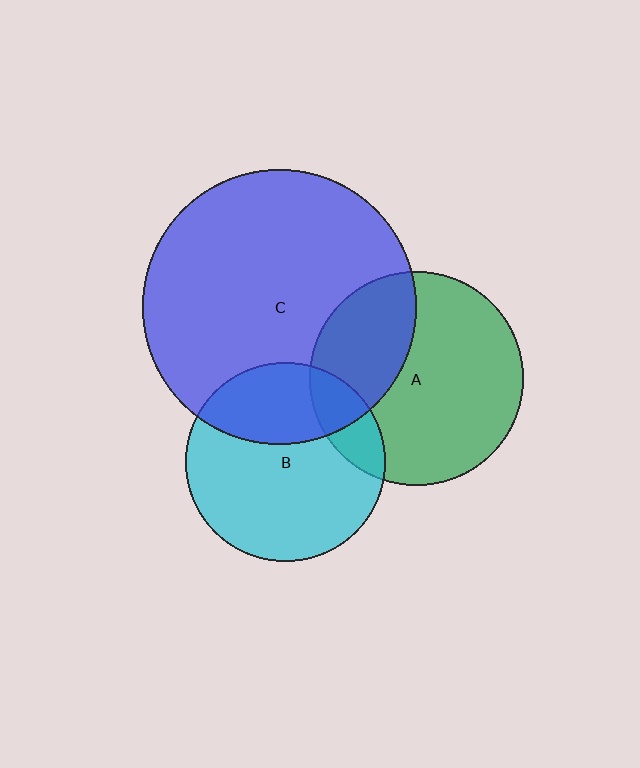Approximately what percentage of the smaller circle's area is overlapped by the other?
Approximately 35%.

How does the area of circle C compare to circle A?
Approximately 1.6 times.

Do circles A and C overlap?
Yes.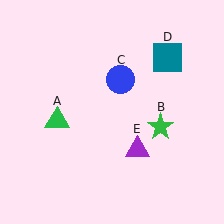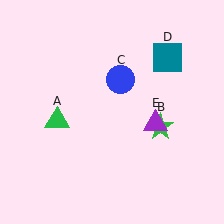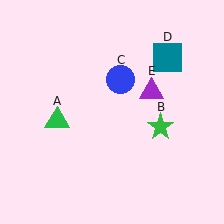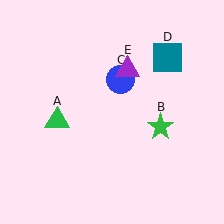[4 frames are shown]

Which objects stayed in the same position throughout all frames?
Green triangle (object A) and green star (object B) and blue circle (object C) and teal square (object D) remained stationary.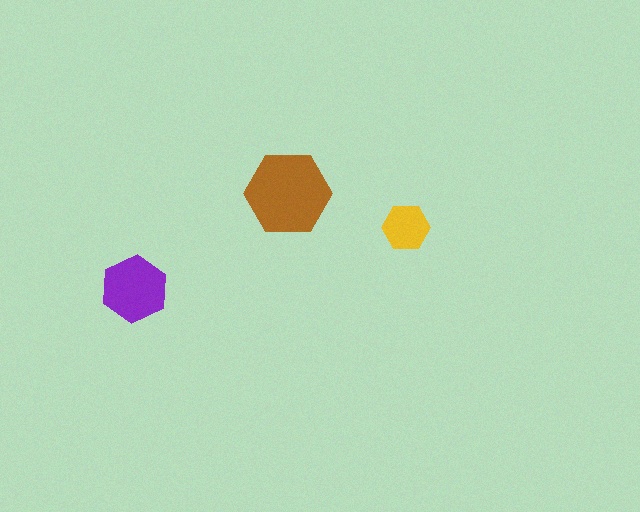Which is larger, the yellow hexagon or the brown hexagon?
The brown one.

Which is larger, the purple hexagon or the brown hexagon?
The brown one.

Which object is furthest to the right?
The yellow hexagon is rightmost.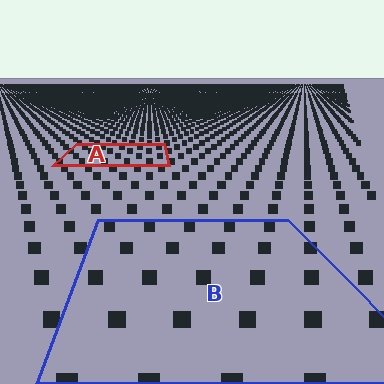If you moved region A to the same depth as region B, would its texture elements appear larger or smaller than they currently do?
They would appear larger. At a closer depth, the same texture elements are projected at a bigger on-screen size.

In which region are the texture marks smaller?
The texture marks are smaller in region A, because it is farther away.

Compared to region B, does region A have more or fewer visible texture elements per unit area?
Region A has more texture elements per unit area — they are packed more densely because it is farther away.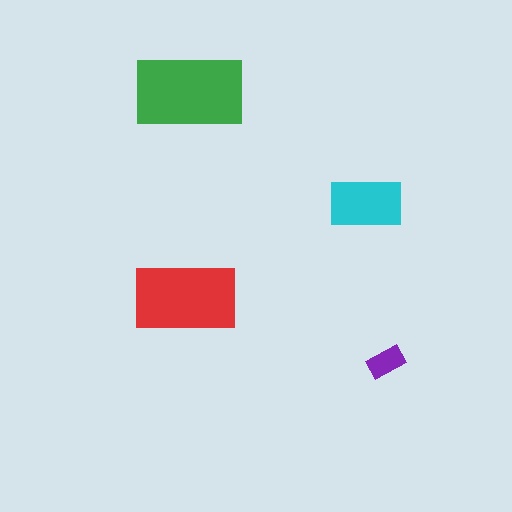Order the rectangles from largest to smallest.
the green one, the red one, the cyan one, the purple one.